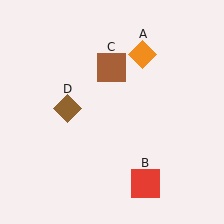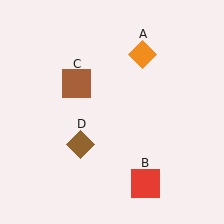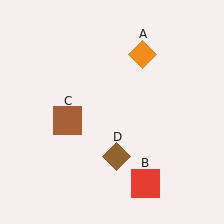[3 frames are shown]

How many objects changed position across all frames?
2 objects changed position: brown square (object C), brown diamond (object D).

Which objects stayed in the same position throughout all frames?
Orange diamond (object A) and red square (object B) remained stationary.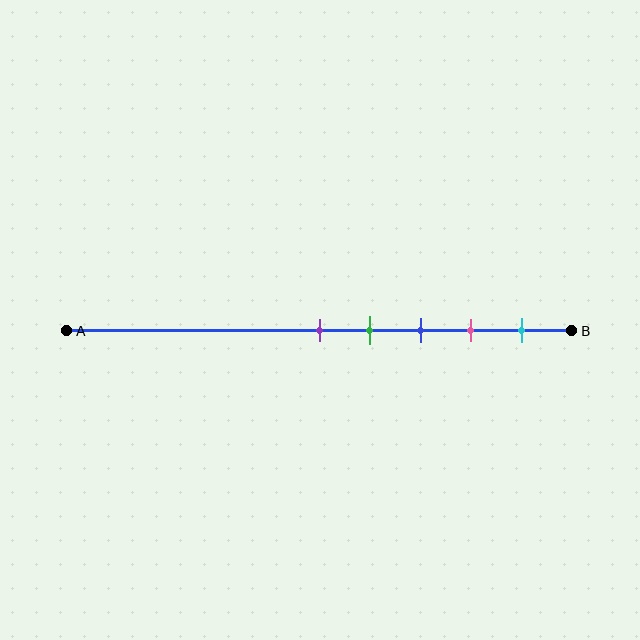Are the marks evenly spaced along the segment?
Yes, the marks are approximately evenly spaced.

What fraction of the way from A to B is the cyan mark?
The cyan mark is approximately 90% (0.9) of the way from A to B.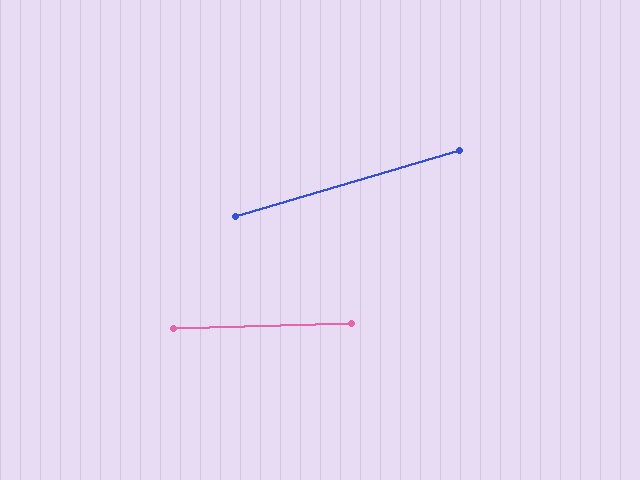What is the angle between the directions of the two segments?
Approximately 15 degrees.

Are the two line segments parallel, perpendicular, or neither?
Neither parallel nor perpendicular — they differ by about 15°.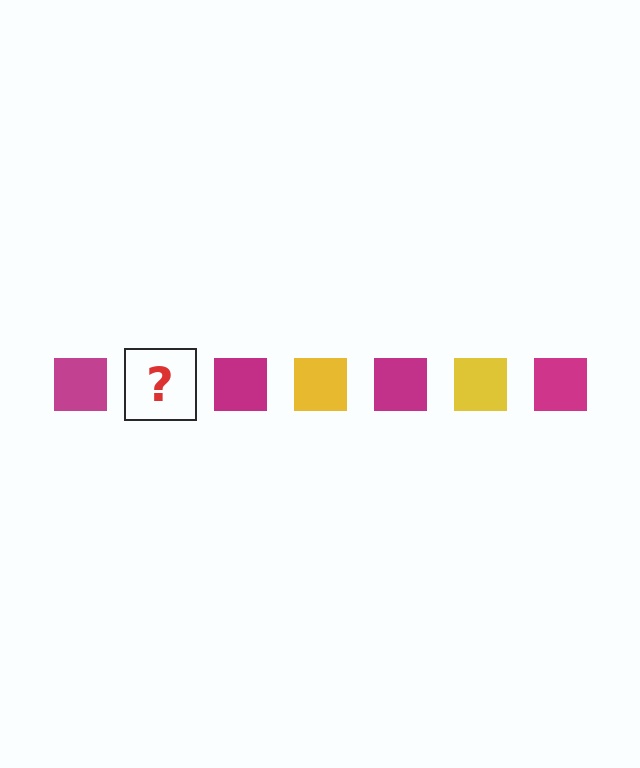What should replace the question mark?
The question mark should be replaced with a yellow square.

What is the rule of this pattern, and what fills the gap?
The rule is that the pattern cycles through magenta, yellow squares. The gap should be filled with a yellow square.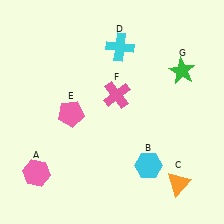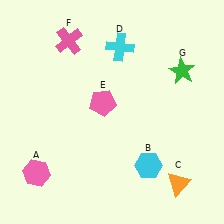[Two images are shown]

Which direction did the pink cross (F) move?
The pink cross (F) moved up.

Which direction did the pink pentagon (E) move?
The pink pentagon (E) moved right.